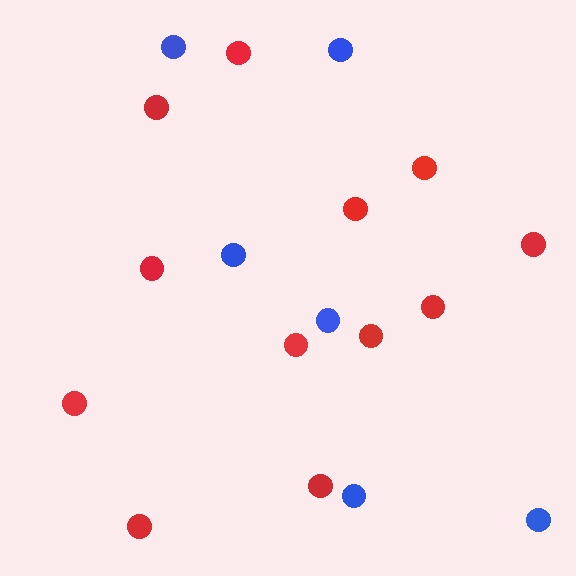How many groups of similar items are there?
There are 2 groups: one group of red circles (12) and one group of blue circles (6).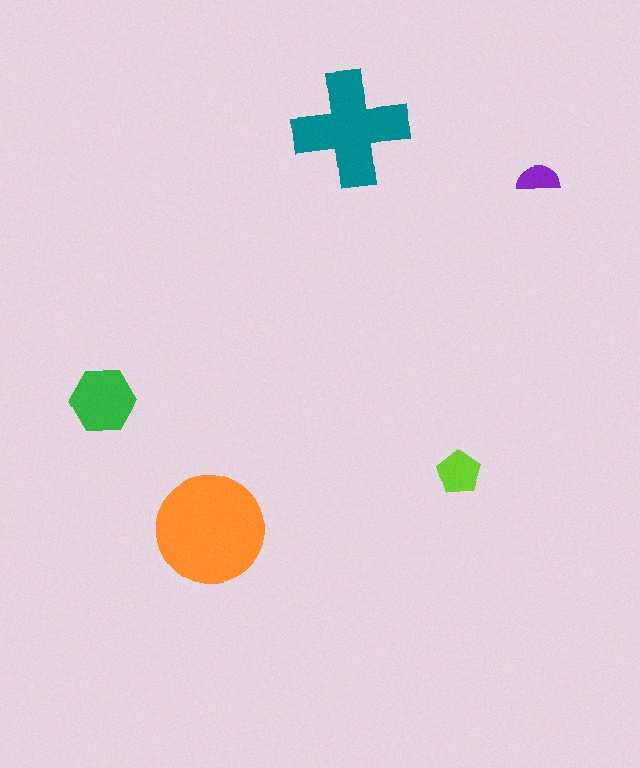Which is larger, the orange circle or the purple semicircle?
The orange circle.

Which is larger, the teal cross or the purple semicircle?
The teal cross.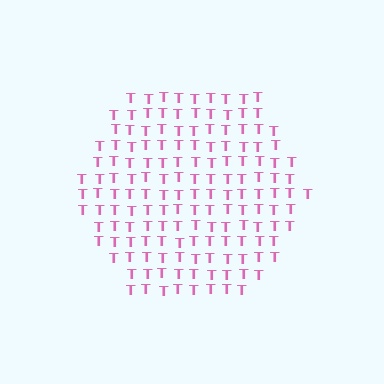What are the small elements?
The small elements are letter T's.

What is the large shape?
The large shape is a hexagon.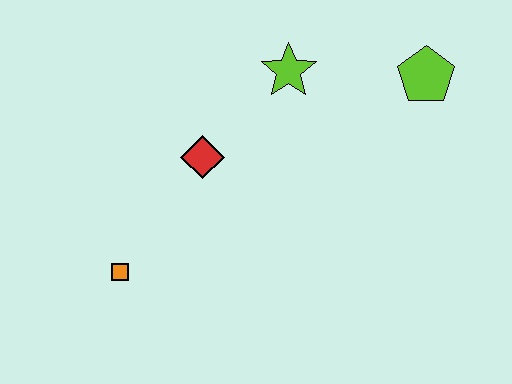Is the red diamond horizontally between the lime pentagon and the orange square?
Yes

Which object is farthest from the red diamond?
The lime pentagon is farthest from the red diamond.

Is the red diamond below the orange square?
No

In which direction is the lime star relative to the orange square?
The lime star is above the orange square.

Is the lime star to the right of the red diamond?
Yes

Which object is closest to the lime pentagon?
The lime star is closest to the lime pentagon.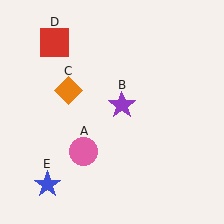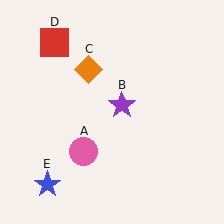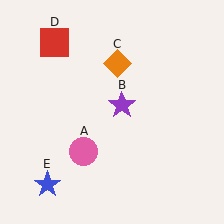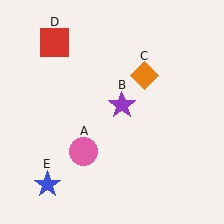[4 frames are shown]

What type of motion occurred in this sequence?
The orange diamond (object C) rotated clockwise around the center of the scene.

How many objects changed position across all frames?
1 object changed position: orange diamond (object C).